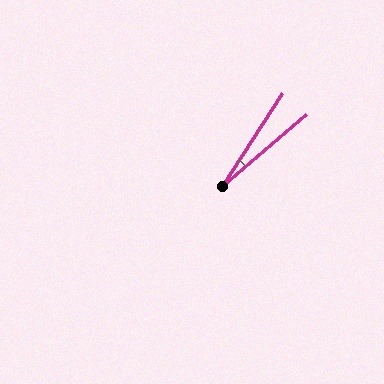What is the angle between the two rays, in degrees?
Approximately 16 degrees.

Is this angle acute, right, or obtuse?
It is acute.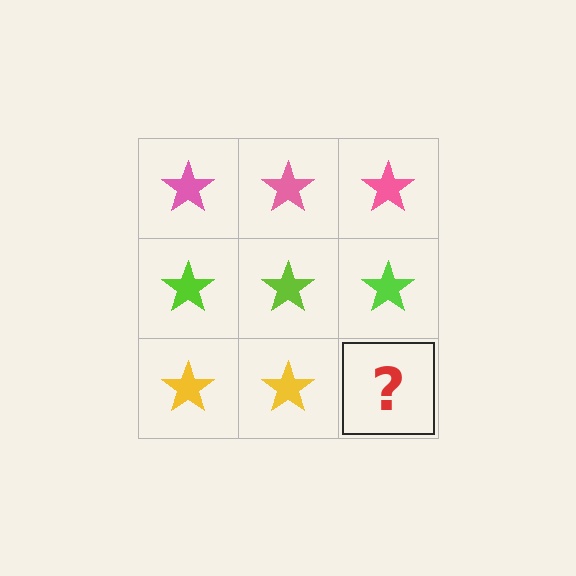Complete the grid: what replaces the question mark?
The question mark should be replaced with a yellow star.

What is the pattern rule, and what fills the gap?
The rule is that each row has a consistent color. The gap should be filled with a yellow star.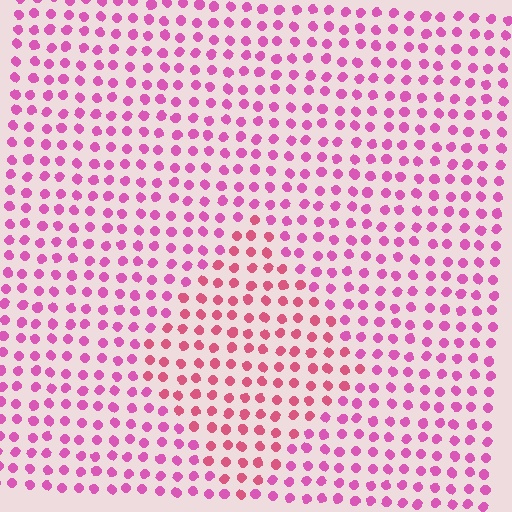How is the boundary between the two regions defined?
The boundary is defined purely by a slight shift in hue (about 25 degrees). Spacing, size, and orientation are identical on both sides.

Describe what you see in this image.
The image is filled with small pink elements in a uniform arrangement. A diamond-shaped region is visible where the elements are tinted to a slightly different hue, forming a subtle color boundary.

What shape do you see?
I see a diamond.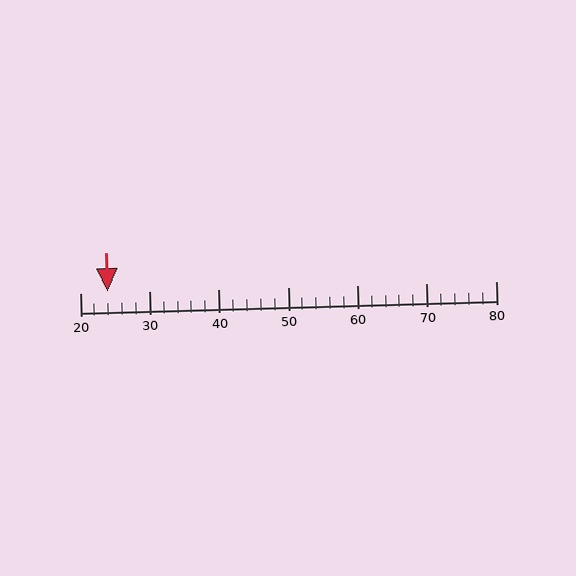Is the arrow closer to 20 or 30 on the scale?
The arrow is closer to 20.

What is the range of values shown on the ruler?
The ruler shows values from 20 to 80.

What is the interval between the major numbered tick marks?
The major tick marks are spaced 10 units apart.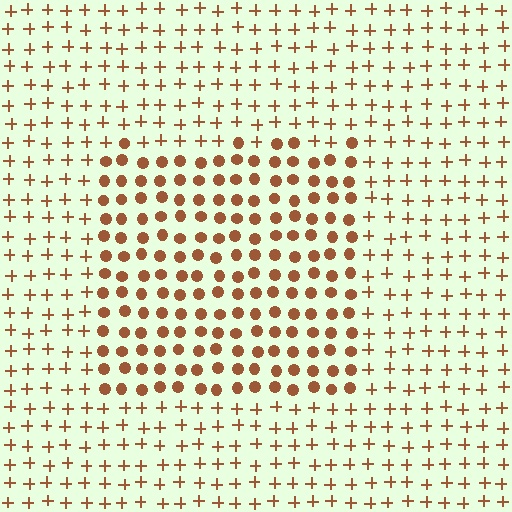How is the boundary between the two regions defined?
The boundary is defined by a change in element shape: circles inside vs. plus signs outside. All elements share the same color and spacing.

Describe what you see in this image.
The image is filled with small brown elements arranged in a uniform grid. A rectangle-shaped region contains circles, while the surrounding area contains plus signs. The boundary is defined purely by the change in element shape.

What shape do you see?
I see a rectangle.